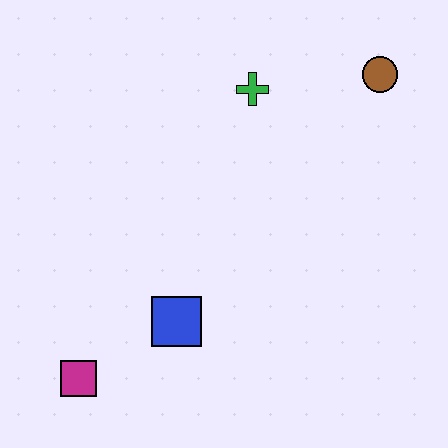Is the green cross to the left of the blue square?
No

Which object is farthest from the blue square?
The brown circle is farthest from the blue square.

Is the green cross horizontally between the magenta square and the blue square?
No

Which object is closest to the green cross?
The brown circle is closest to the green cross.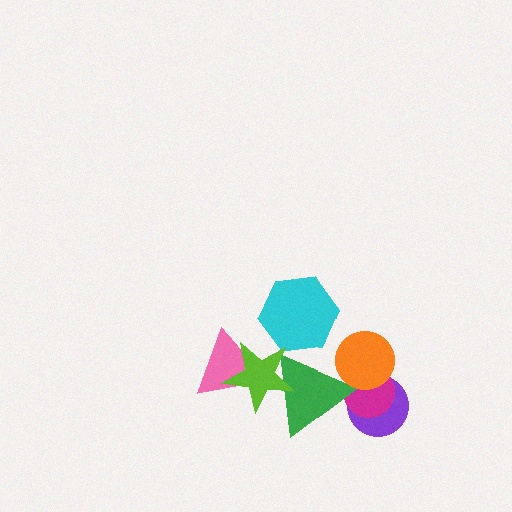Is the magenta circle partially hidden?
Yes, it is partially covered by another shape.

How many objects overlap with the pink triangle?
1 object overlaps with the pink triangle.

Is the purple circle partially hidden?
Yes, it is partially covered by another shape.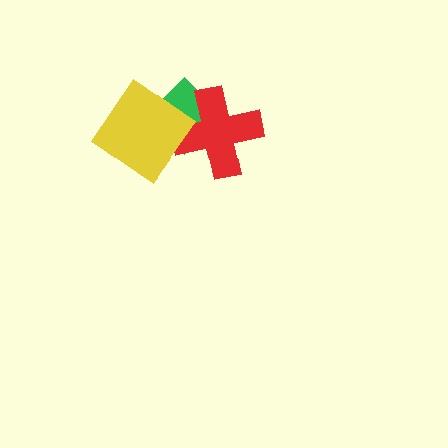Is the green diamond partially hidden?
Yes, it is partially covered by another shape.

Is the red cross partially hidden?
Yes, it is partially covered by another shape.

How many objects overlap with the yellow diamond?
2 objects overlap with the yellow diamond.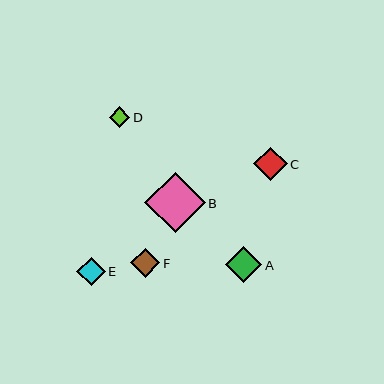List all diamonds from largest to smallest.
From largest to smallest: B, A, C, F, E, D.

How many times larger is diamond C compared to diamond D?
Diamond C is approximately 1.6 times the size of diamond D.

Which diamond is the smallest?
Diamond D is the smallest with a size of approximately 20 pixels.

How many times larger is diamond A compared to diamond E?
Diamond A is approximately 1.3 times the size of diamond E.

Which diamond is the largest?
Diamond B is the largest with a size of approximately 60 pixels.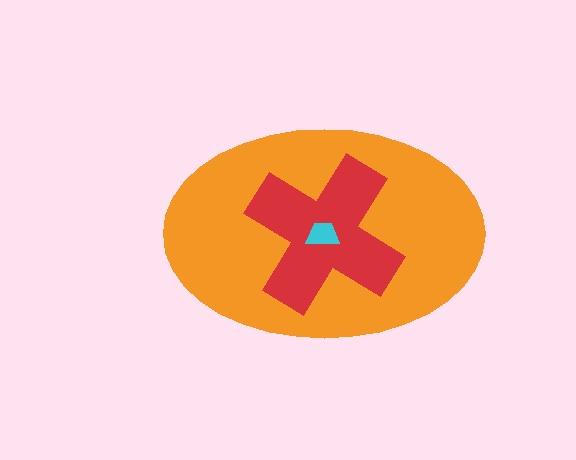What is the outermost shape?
The orange ellipse.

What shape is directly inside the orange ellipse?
The red cross.